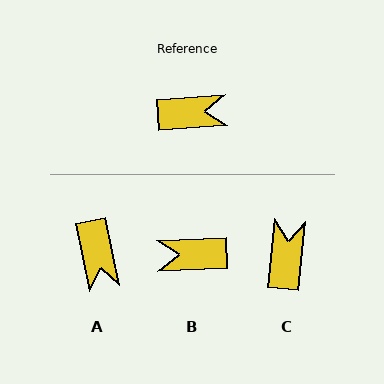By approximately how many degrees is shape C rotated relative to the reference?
Approximately 80 degrees counter-clockwise.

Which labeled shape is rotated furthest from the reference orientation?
B, about 178 degrees away.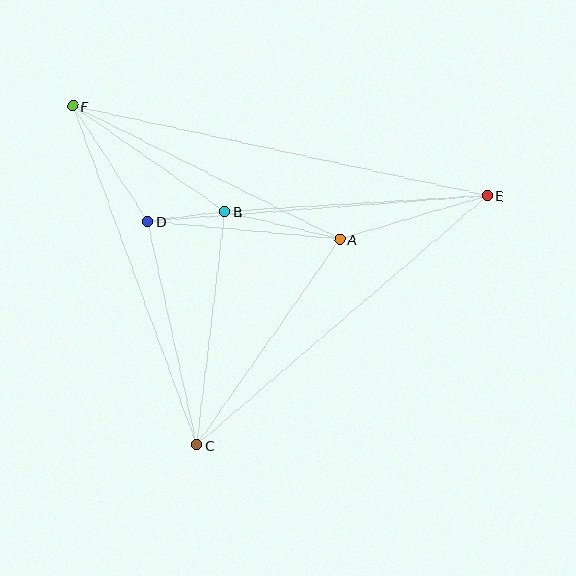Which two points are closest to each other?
Points B and D are closest to each other.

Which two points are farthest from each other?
Points E and F are farthest from each other.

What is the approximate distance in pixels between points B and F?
The distance between B and F is approximately 186 pixels.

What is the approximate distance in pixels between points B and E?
The distance between B and E is approximately 262 pixels.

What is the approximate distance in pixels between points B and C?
The distance between B and C is approximately 235 pixels.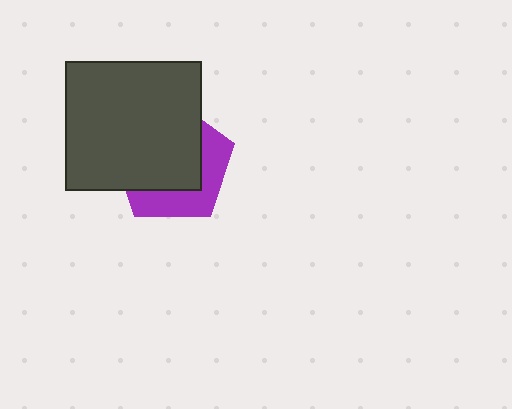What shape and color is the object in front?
The object in front is a dark gray rectangle.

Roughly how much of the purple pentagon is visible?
A small part of it is visible (roughly 37%).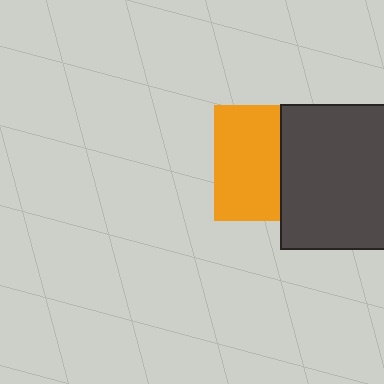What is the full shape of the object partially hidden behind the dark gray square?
The partially hidden object is an orange square.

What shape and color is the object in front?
The object in front is a dark gray square.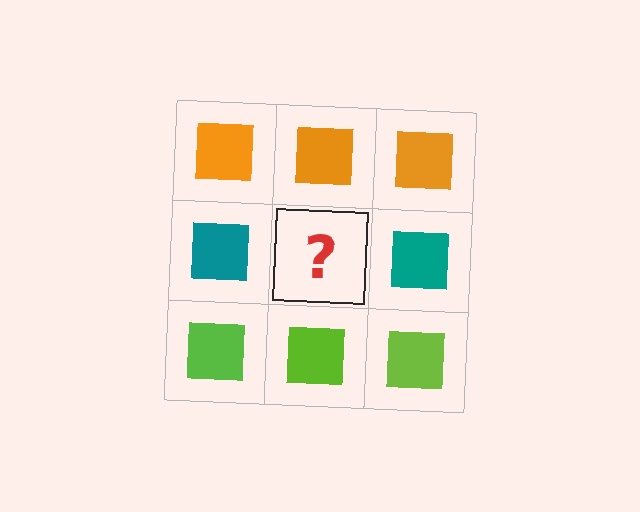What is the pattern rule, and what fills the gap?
The rule is that each row has a consistent color. The gap should be filled with a teal square.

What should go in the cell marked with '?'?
The missing cell should contain a teal square.